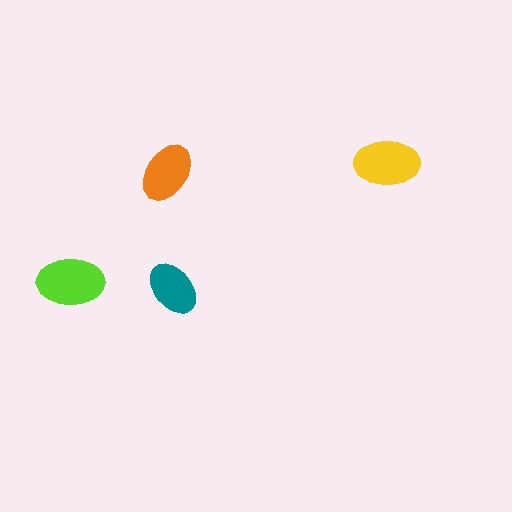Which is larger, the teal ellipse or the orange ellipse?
The orange one.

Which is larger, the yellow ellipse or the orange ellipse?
The yellow one.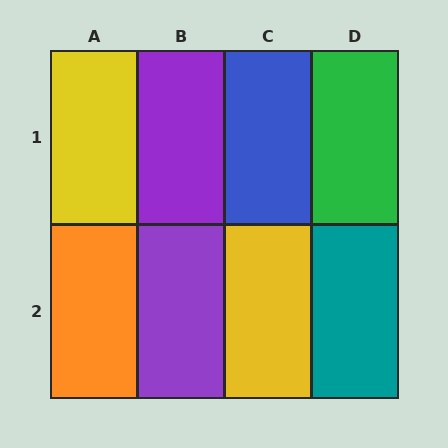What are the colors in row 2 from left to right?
Orange, purple, yellow, teal.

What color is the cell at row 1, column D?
Green.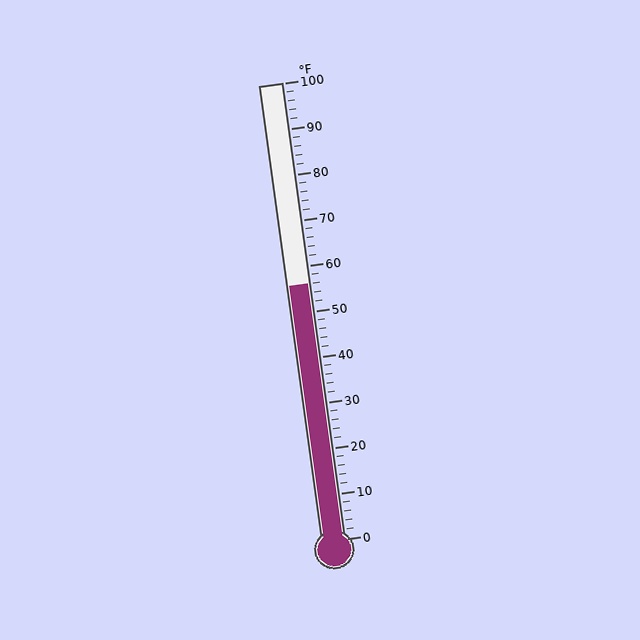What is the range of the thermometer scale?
The thermometer scale ranges from 0°F to 100°F.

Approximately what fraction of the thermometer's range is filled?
The thermometer is filled to approximately 55% of its range.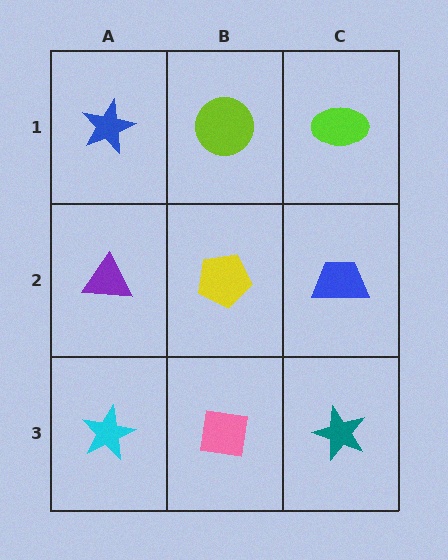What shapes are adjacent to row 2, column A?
A blue star (row 1, column A), a cyan star (row 3, column A), a yellow pentagon (row 2, column B).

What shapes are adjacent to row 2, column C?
A lime ellipse (row 1, column C), a teal star (row 3, column C), a yellow pentagon (row 2, column B).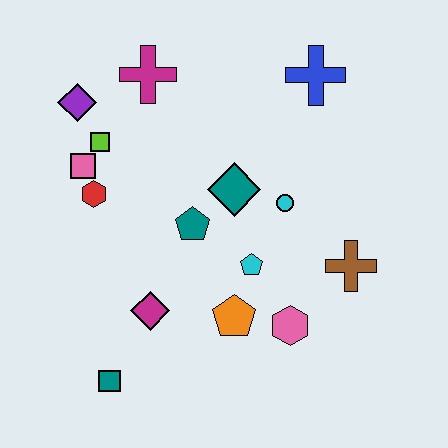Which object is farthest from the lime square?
The brown cross is farthest from the lime square.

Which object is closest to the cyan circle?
The teal diamond is closest to the cyan circle.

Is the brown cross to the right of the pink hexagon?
Yes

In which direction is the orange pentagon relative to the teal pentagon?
The orange pentagon is below the teal pentagon.